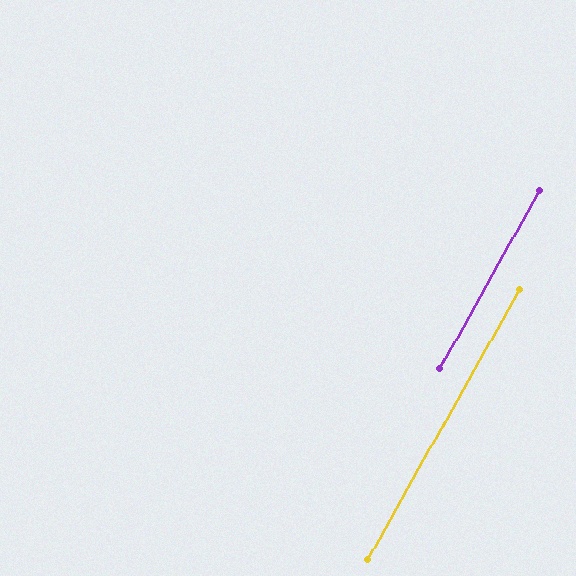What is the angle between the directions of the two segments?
Approximately 0 degrees.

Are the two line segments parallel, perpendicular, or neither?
Parallel — their directions differ by only 0.3°.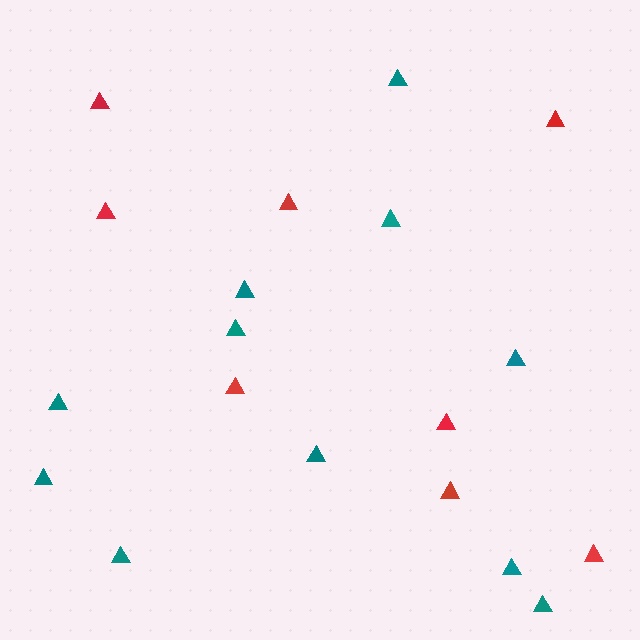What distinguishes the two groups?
There are 2 groups: one group of red triangles (8) and one group of teal triangles (11).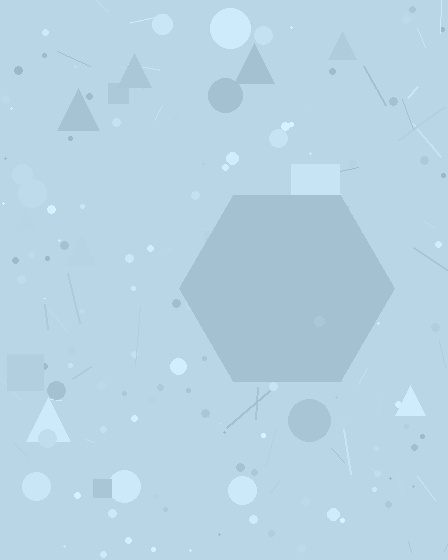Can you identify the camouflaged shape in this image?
The camouflaged shape is a hexagon.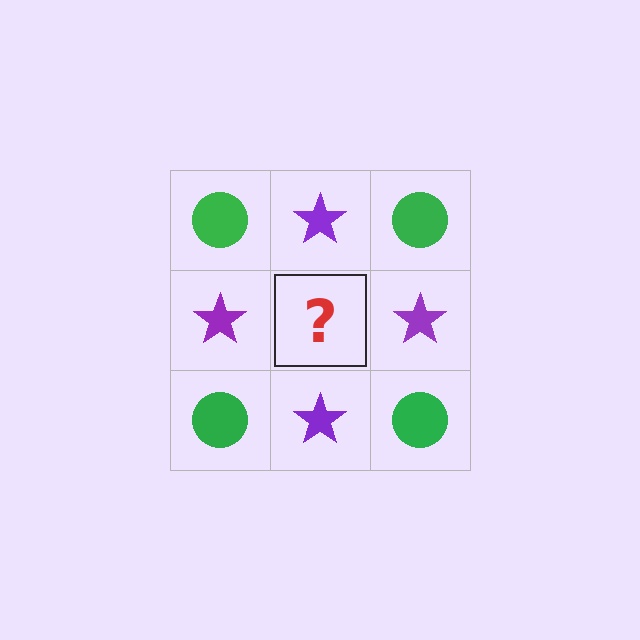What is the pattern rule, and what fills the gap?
The rule is that it alternates green circle and purple star in a checkerboard pattern. The gap should be filled with a green circle.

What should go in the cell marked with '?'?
The missing cell should contain a green circle.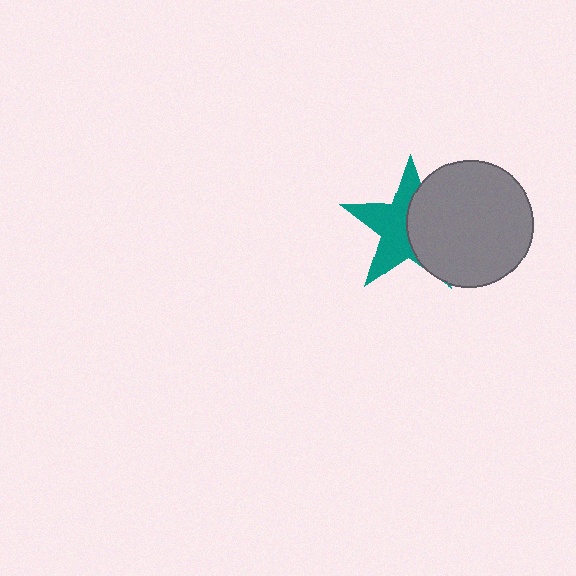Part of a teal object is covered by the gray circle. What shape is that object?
It is a star.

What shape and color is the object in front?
The object in front is a gray circle.